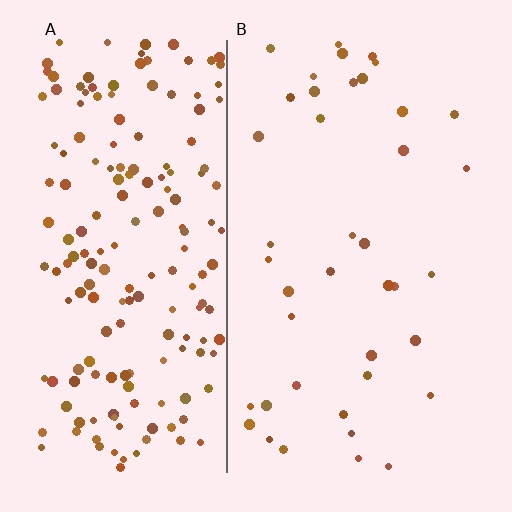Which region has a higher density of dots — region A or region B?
A (the left).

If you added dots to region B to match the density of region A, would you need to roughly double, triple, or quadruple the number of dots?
Approximately quadruple.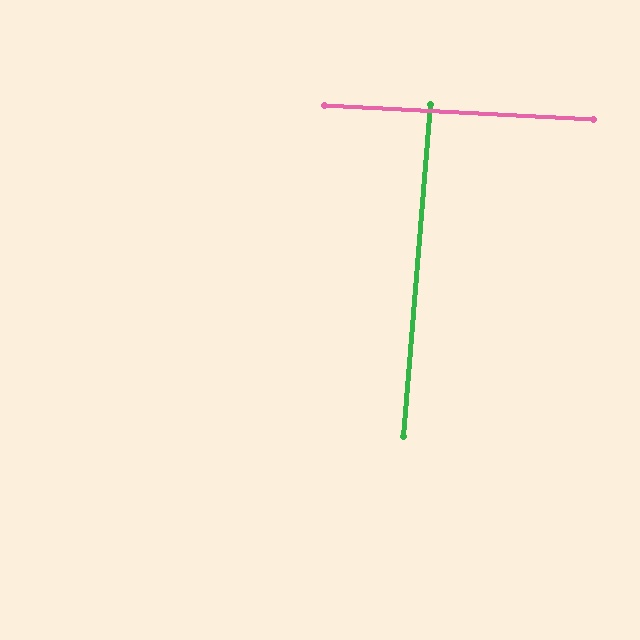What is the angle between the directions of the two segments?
Approximately 88 degrees.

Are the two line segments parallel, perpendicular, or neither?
Perpendicular — they meet at approximately 88°.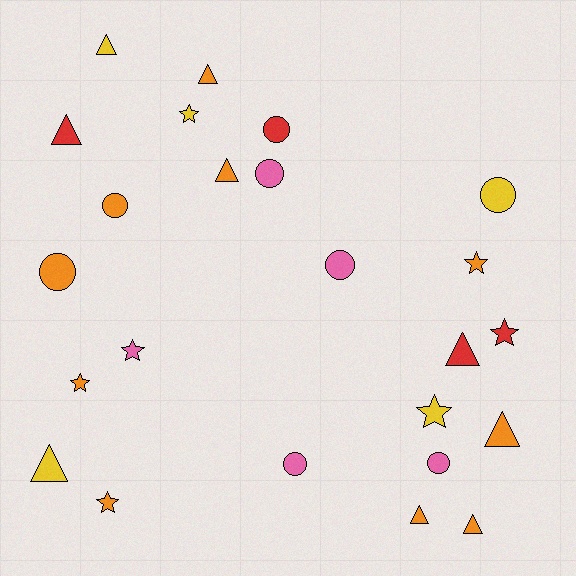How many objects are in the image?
There are 24 objects.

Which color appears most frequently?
Orange, with 10 objects.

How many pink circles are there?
There are 4 pink circles.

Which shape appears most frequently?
Triangle, with 9 objects.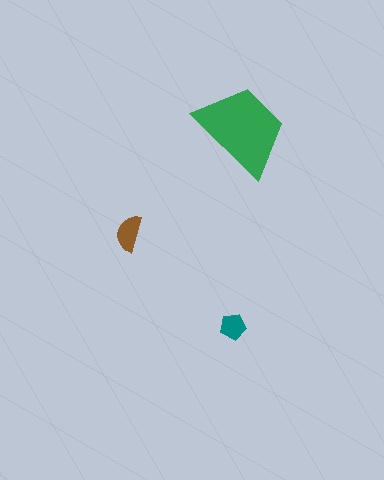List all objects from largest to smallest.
The green trapezoid, the brown semicircle, the teal pentagon.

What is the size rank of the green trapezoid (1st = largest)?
1st.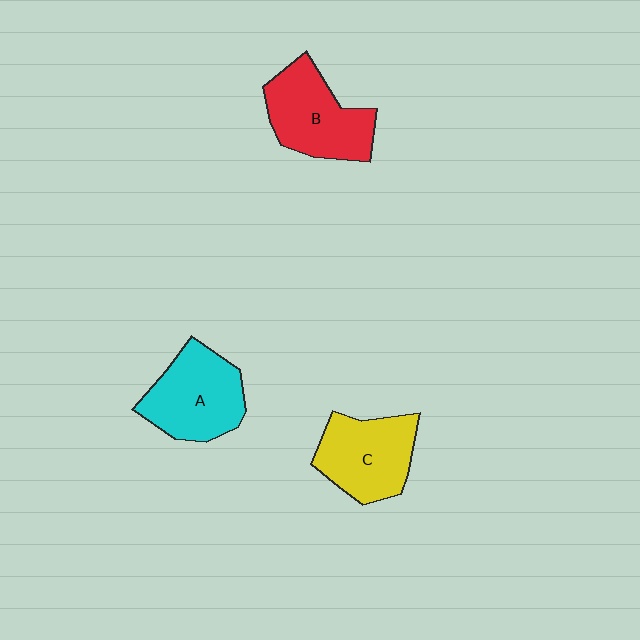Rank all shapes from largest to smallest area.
From largest to smallest: A (cyan), B (red), C (yellow).